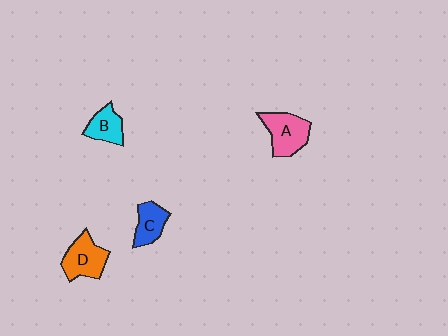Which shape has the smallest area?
Shape B (cyan).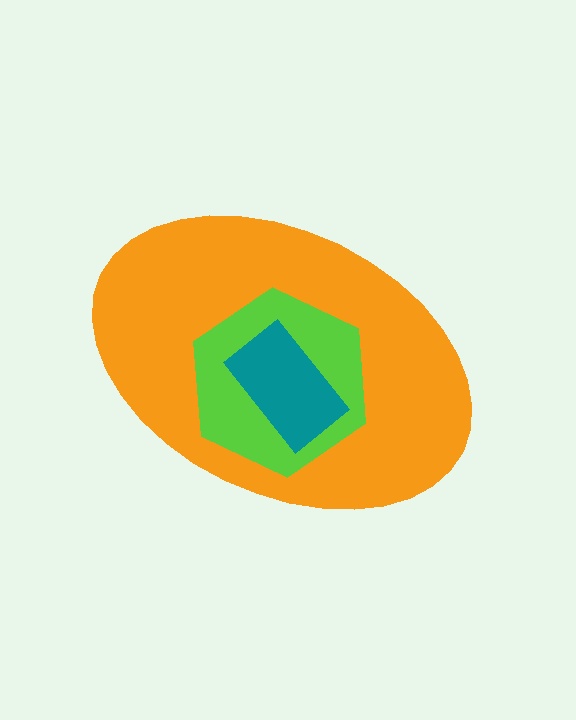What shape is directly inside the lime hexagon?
The teal rectangle.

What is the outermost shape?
The orange ellipse.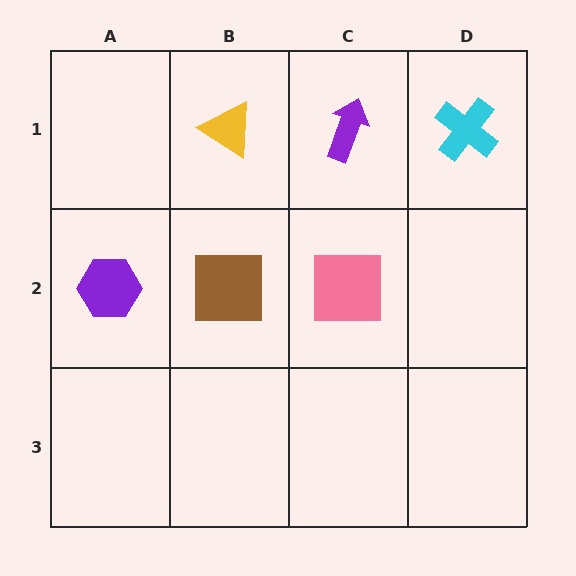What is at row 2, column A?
A purple hexagon.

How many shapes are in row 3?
0 shapes.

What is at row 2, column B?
A brown square.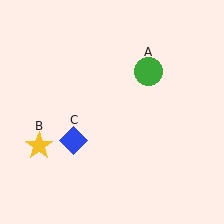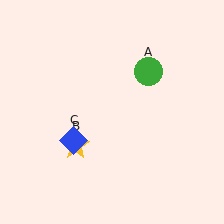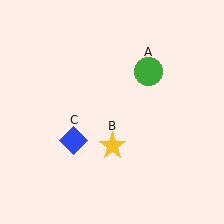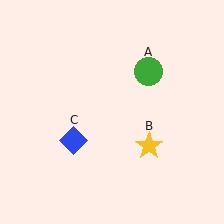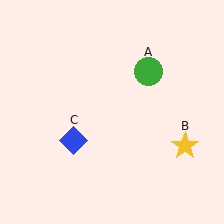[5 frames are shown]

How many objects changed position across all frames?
1 object changed position: yellow star (object B).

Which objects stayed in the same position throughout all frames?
Green circle (object A) and blue diamond (object C) remained stationary.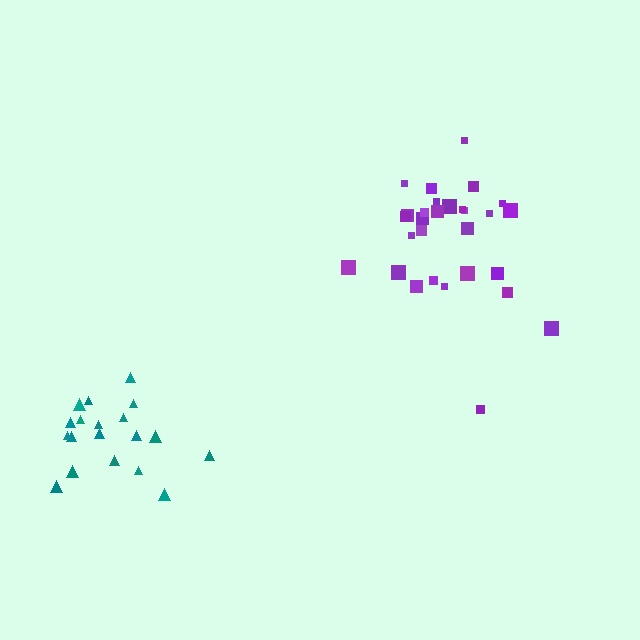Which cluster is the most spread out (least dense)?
Purple.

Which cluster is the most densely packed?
Teal.